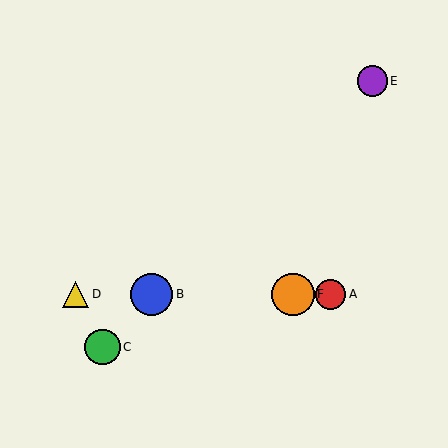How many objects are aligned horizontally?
4 objects (A, B, D, F) are aligned horizontally.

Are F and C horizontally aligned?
No, F is at y≈294 and C is at y≈347.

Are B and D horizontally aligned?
Yes, both are at y≈294.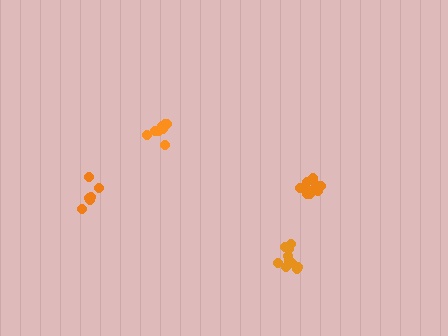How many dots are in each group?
Group 1: 6 dots, Group 2: 11 dots, Group 3: 11 dots, Group 4: 9 dots (37 total).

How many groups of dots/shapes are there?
There are 4 groups.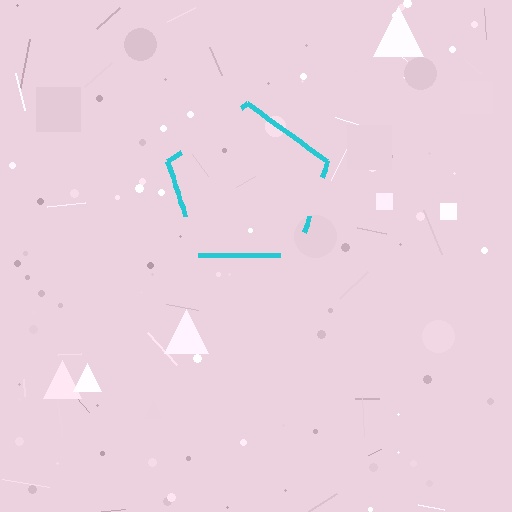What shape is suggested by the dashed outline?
The dashed outline suggests a pentagon.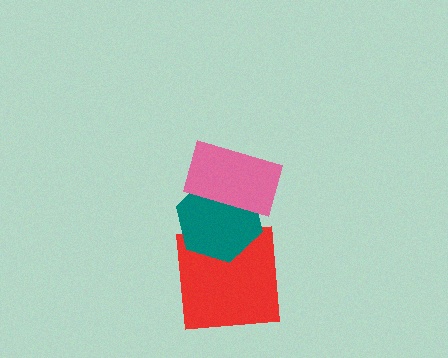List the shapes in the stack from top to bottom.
From top to bottom: the pink rectangle, the teal hexagon, the red square.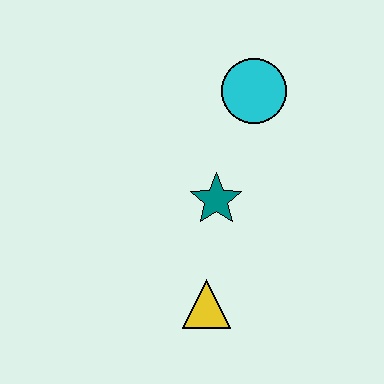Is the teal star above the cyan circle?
No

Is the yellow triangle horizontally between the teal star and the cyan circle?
No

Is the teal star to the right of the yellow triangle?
Yes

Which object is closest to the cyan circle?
The teal star is closest to the cyan circle.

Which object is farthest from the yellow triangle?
The cyan circle is farthest from the yellow triangle.